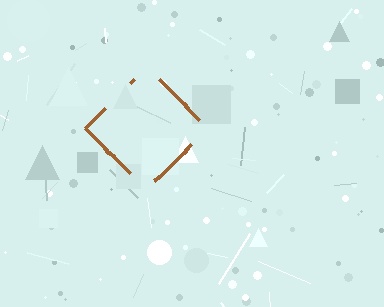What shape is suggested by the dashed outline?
The dashed outline suggests a diamond.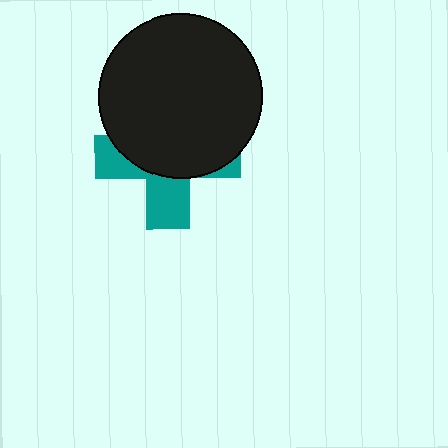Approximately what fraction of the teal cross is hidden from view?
Roughly 63% of the teal cross is hidden behind the black circle.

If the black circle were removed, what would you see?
You would see the complete teal cross.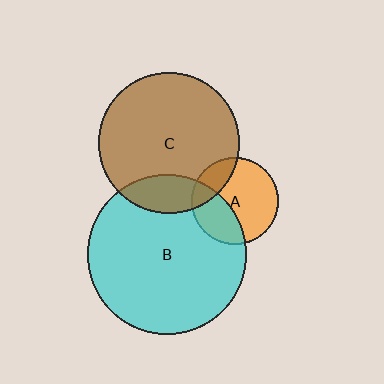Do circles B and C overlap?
Yes.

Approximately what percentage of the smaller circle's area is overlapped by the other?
Approximately 15%.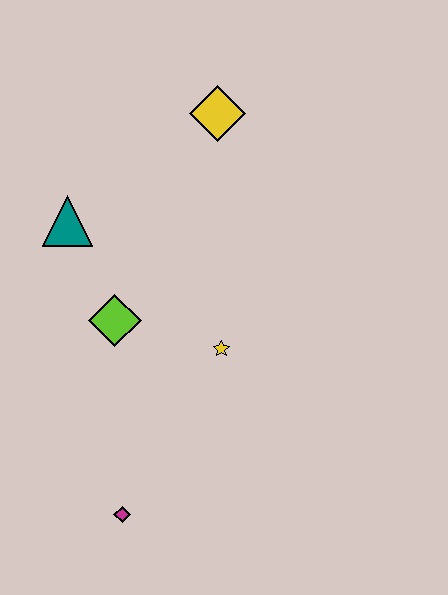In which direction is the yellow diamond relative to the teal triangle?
The yellow diamond is to the right of the teal triangle.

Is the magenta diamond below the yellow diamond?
Yes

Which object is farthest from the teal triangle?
The magenta diamond is farthest from the teal triangle.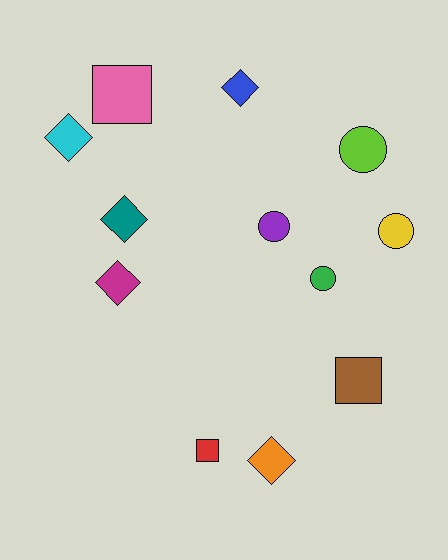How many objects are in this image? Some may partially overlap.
There are 12 objects.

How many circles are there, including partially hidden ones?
There are 4 circles.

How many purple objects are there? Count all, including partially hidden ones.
There is 1 purple object.